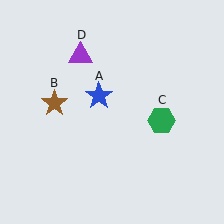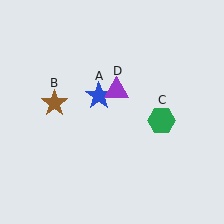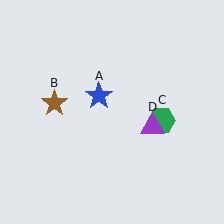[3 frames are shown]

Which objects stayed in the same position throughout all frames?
Blue star (object A) and brown star (object B) and green hexagon (object C) remained stationary.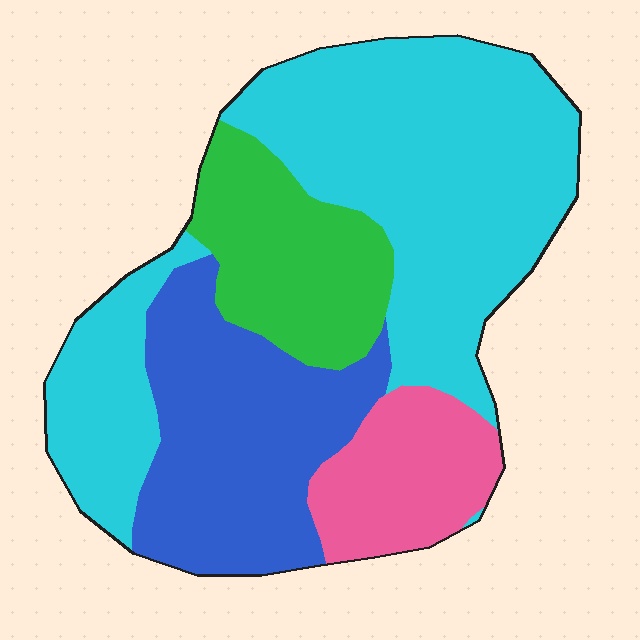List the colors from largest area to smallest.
From largest to smallest: cyan, blue, green, pink.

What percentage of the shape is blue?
Blue takes up between a sixth and a third of the shape.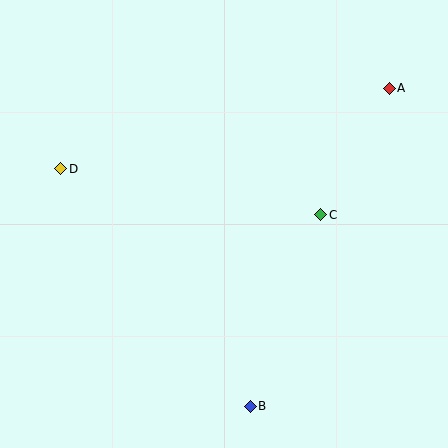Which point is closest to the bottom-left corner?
Point B is closest to the bottom-left corner.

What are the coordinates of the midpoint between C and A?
The midpoint between C and A is at (355, 152).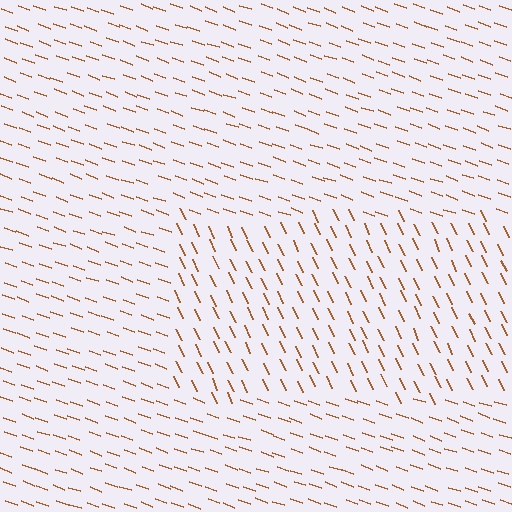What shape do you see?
I see a rectangle.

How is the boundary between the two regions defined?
The boundary is defined purely by a change in line orientation (approximately 45 degrees difference). All lines are the same color and thickness.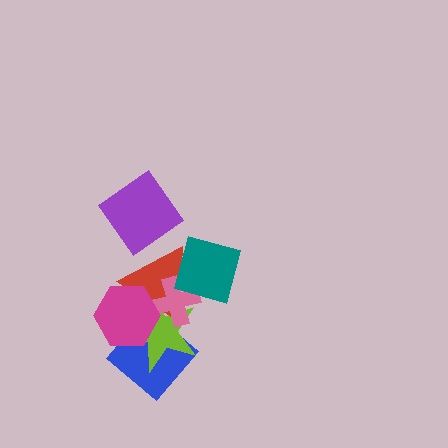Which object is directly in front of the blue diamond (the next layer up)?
The lime star is directly in front of the blue diamond.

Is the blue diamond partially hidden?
Yes, it is partially covered by another shape.